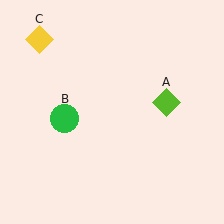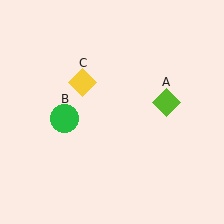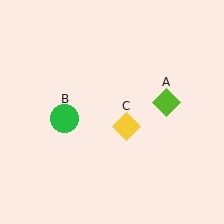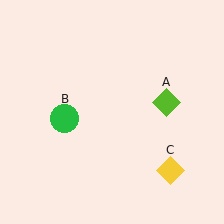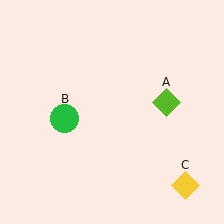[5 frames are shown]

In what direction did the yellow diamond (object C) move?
The yellow diamond (object C) moved down and to the right.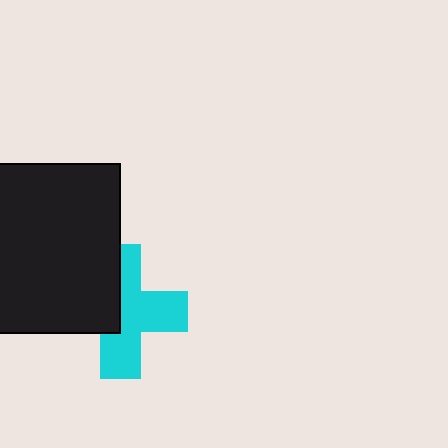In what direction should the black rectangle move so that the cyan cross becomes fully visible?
The black rectangle should move left. That is the shortest direction to clear the overlap and leave the cyan cross fully visible.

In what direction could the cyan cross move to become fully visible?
The cyan cross could move right. That would shift it out from behind the black rectangle entirely.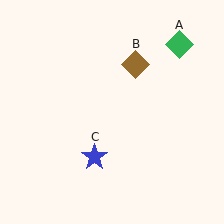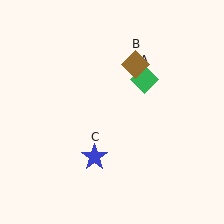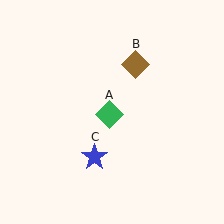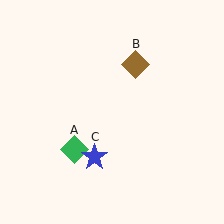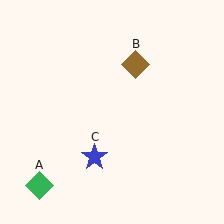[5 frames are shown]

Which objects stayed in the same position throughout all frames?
Brown diamond (object B) and blue star (object C) remained stationary.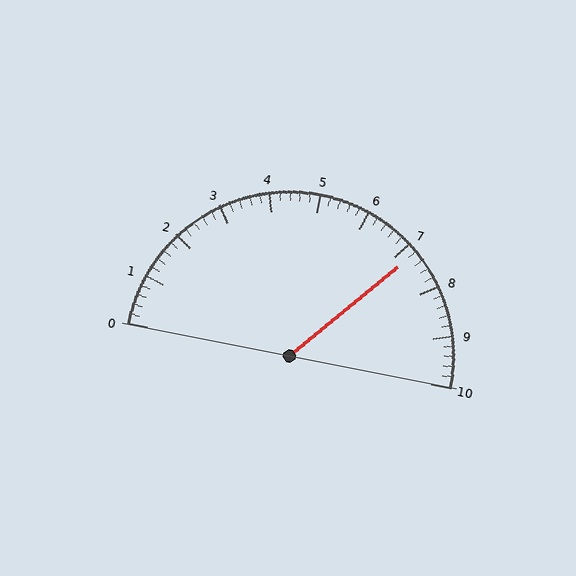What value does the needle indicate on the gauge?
The needle indicates approximately 7.2.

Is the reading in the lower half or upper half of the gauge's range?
The reading is in the upper half of the range (0 to 10).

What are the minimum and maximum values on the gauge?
The gauge ranges from 0 to 10.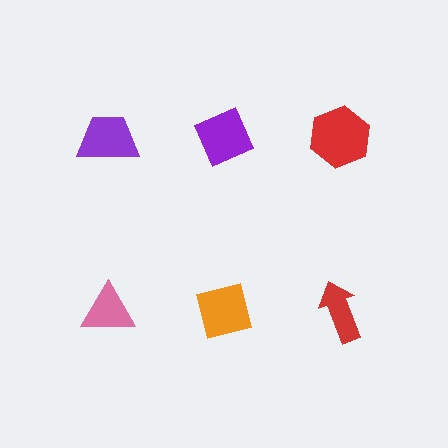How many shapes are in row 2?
3 shapes.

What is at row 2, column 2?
An orange square.